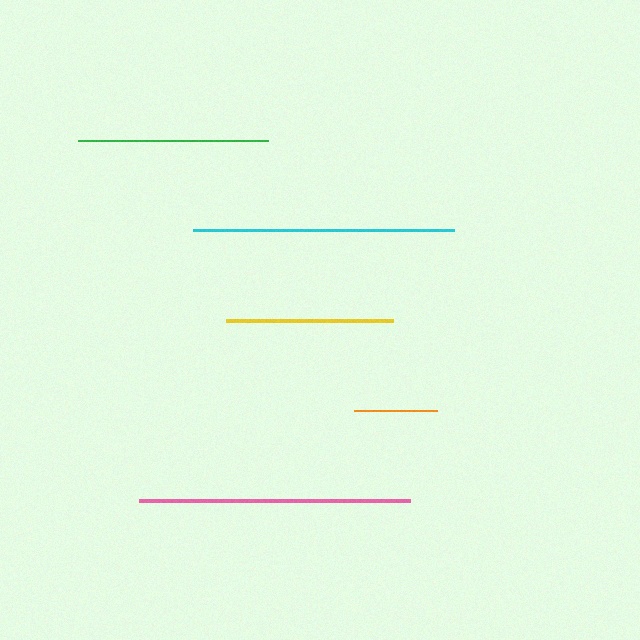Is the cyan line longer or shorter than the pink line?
The pink line is longer than the cyan line.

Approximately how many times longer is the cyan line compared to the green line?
The cyan line is approximately 1.4 times the length of the green line.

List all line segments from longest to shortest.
From longest to shortest: pink, cyan, green, yellow, orange.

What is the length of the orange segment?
The orange segment is approximately 83 pixels long.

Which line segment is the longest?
The pink line is the longest at approximately 271 pixels.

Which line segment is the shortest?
The orange line is the shortest at approximately 83 pixels.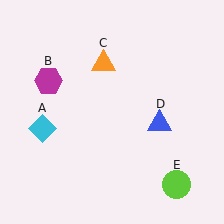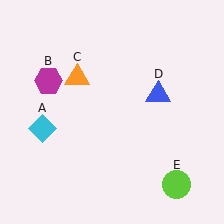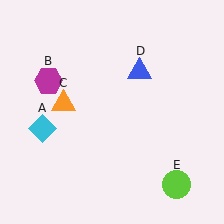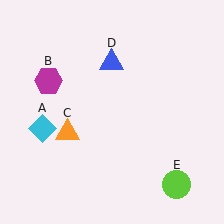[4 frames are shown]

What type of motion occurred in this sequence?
The orange triangle (object C), blue triangle (object D) rotated counterclockwise around the center of the scene.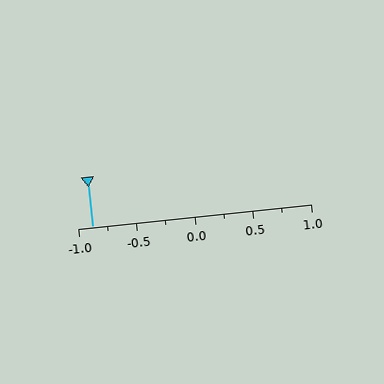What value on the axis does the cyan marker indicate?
The marker indicates approximately -0.88.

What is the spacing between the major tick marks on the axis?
The major ticks are spaced 0.5 apart.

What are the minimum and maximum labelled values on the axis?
The axis runs from -1.0 to 1.0.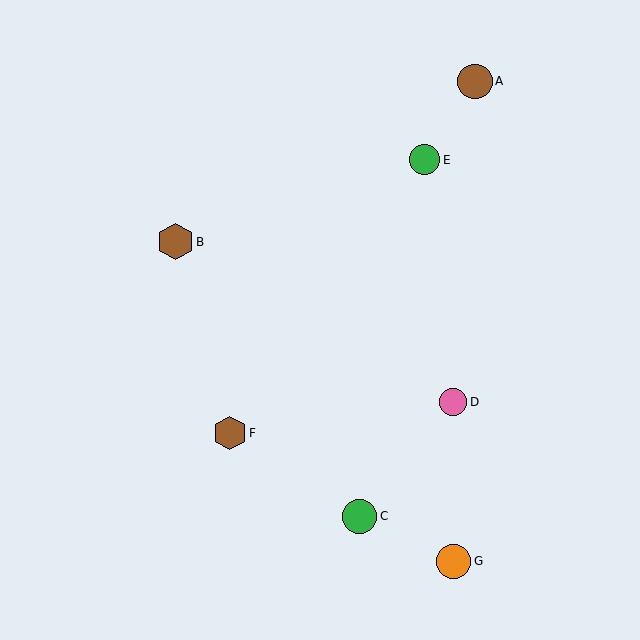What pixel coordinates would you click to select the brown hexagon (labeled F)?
Click at (230, 433) to select the brown hexagon F.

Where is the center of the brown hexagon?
The center of the brown hexagon is at (175, 242).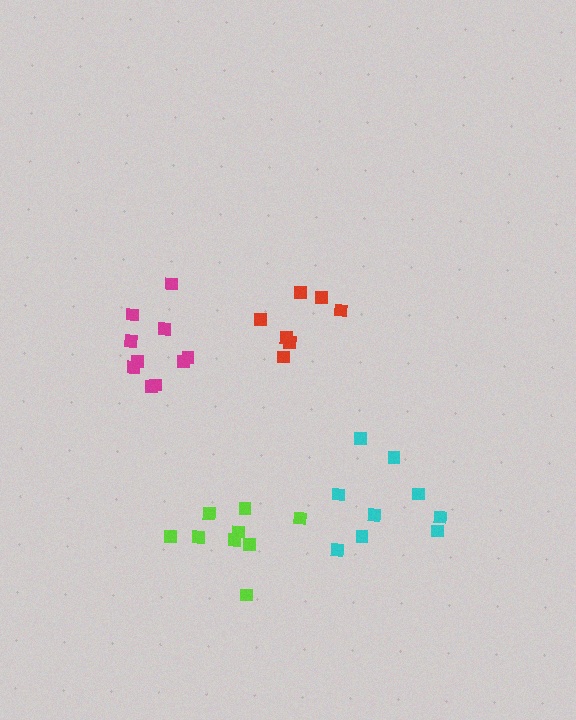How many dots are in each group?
Group 1: 10 dots, Group 2: 7 dots, Group 3: 9 dots, Group 4: 9 dots (35 total).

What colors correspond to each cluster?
The clusters are colored: magenta, red, lime, cyan.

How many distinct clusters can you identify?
There are 4 distinct clusters.